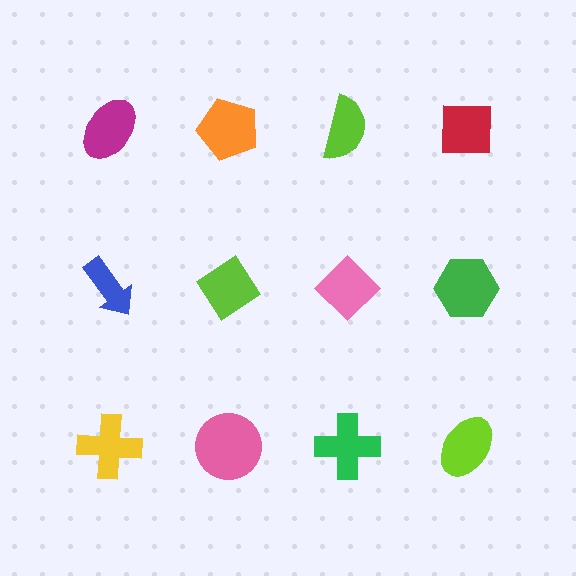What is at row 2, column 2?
A lime diamond.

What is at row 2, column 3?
A pink diamond.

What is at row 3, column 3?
A green cross.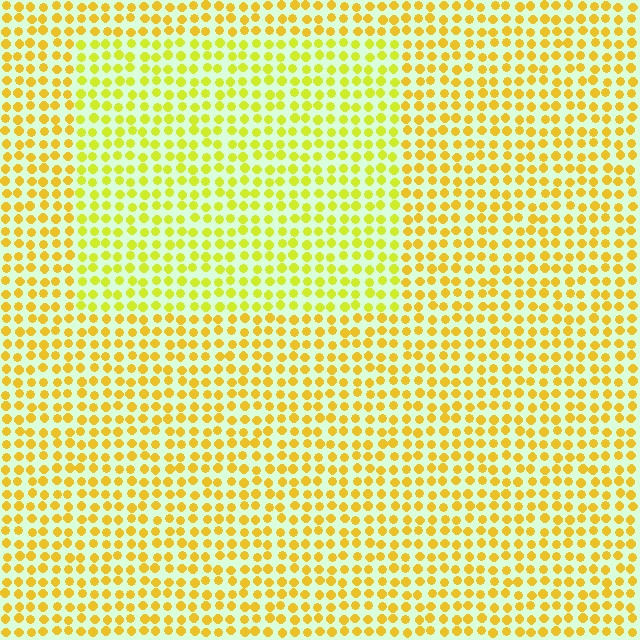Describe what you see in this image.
The image is filled with small yellow elements in a uniform arrangement. A rectangle-shaped region is visible where the elements are tinted to a slightly different hue, forming a subtle color boundary.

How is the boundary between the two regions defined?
The boundary is defined purely by a slight shift in hue (about 22 degrees). Spacing, size, and orientation are identical on both sides.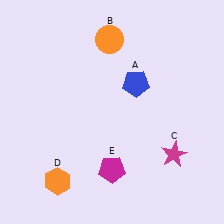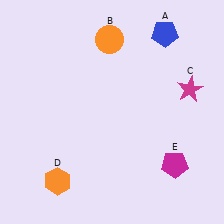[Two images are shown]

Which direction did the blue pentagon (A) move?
The blue pentagon (A) moved up.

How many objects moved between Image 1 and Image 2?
3 objects moved between the two images.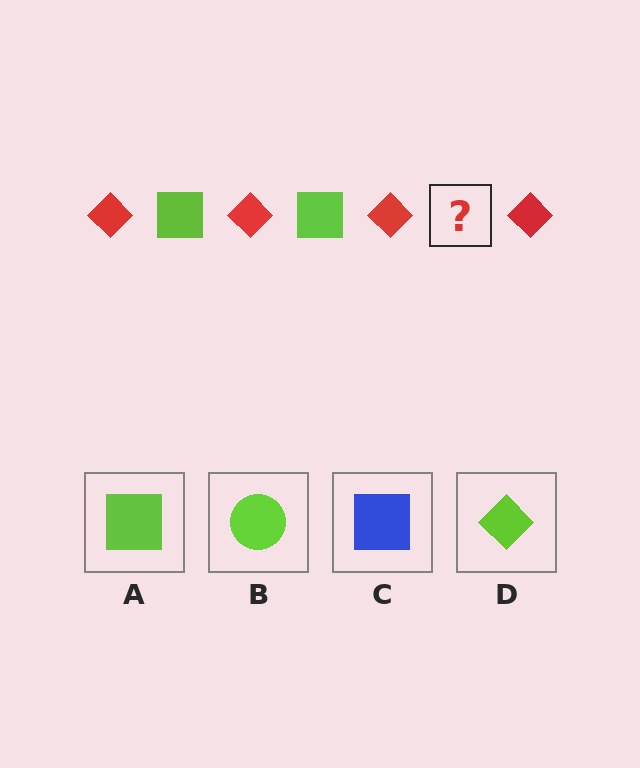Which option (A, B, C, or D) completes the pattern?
A.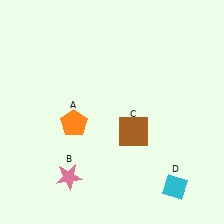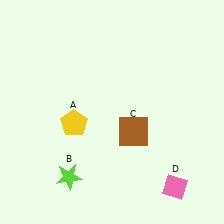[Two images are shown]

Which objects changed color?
A changed from orange to yellow. B changed from pink to lime. D changed from cyan to pink.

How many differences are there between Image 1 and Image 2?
There are 3 differences between the two images.